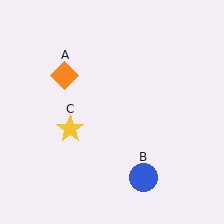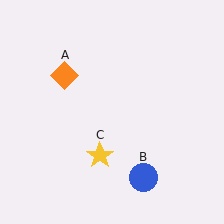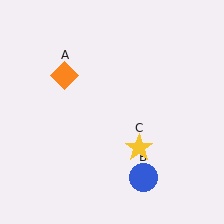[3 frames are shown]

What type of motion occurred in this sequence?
The yellow star (object C) rotated counterclockwise around the center of the scene.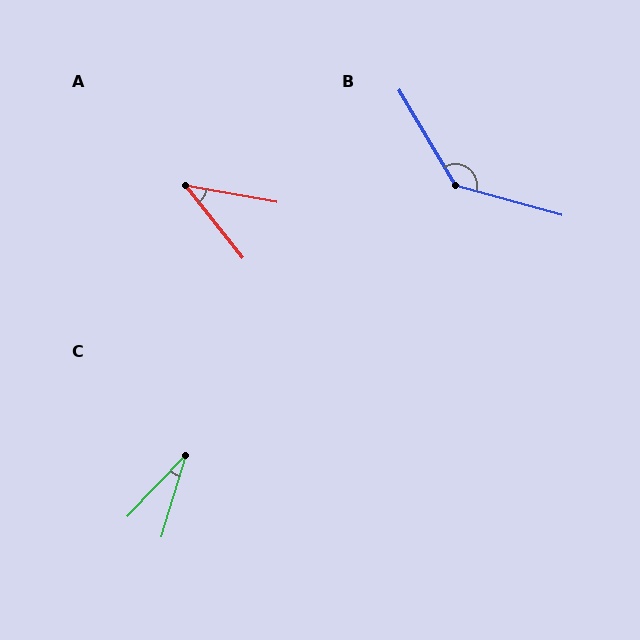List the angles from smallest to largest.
C (27°), A (42°), B (136°).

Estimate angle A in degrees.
Approximately 42 degrees.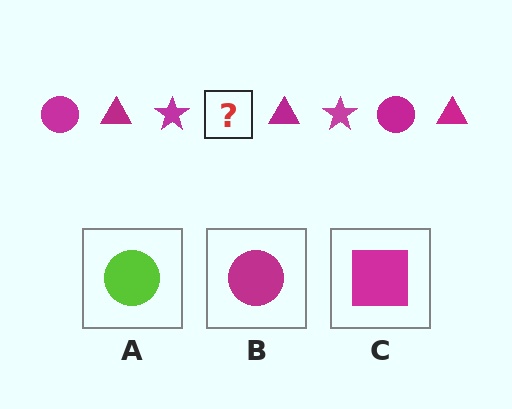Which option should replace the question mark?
Option B.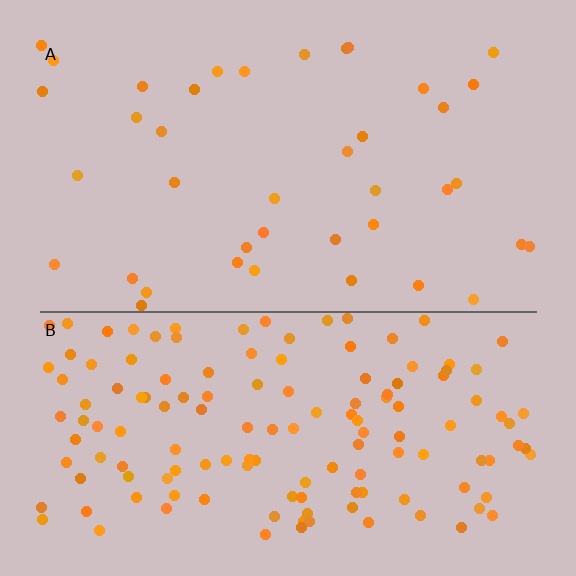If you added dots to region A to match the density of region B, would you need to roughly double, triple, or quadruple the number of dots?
Approximately quadruple.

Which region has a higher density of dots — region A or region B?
B (the bottom).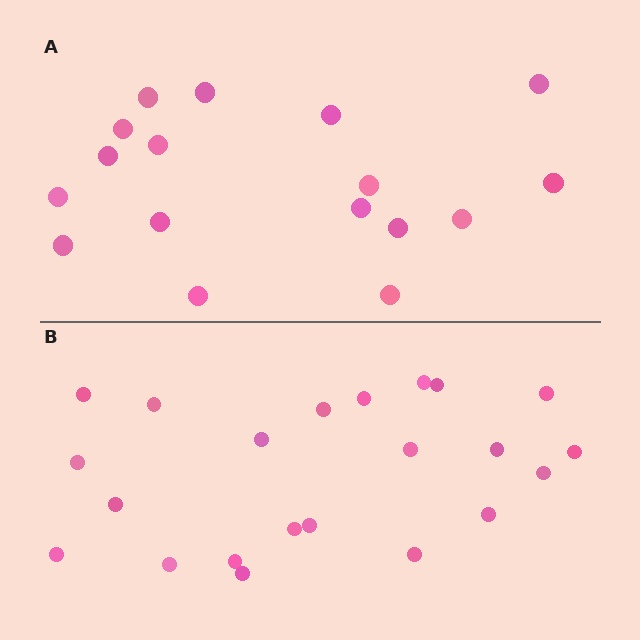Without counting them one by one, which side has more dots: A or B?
Region B (the bottom region) has more dots.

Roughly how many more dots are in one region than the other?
Region B has about 5 more dots than region A.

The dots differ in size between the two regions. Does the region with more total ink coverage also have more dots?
No. Region A has more total ink coverage because its dots are larger, but region B actually contains more individual dots. Total area can be misleading — the number of items is what matters here.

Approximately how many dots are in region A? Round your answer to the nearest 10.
About 20 dots. (The exact count is 17, which rounds to 20.)